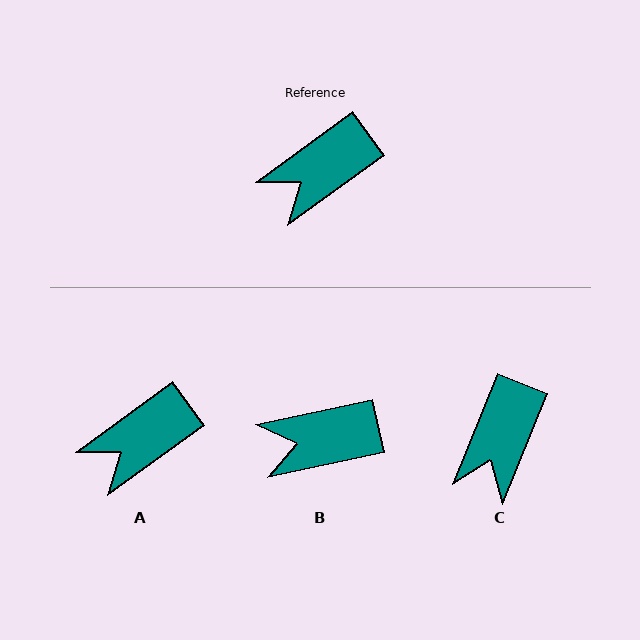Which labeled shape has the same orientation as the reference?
A.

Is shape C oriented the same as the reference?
No, it is off by about 32 degrees.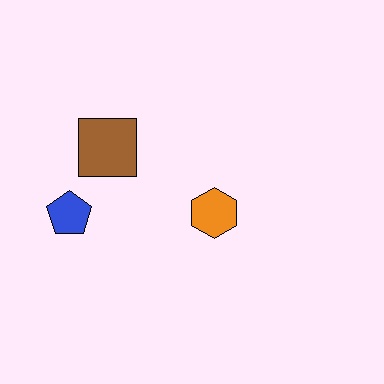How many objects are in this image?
There are 3 objects.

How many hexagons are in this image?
There is 1 hexagon.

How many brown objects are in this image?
There is 1 brown object.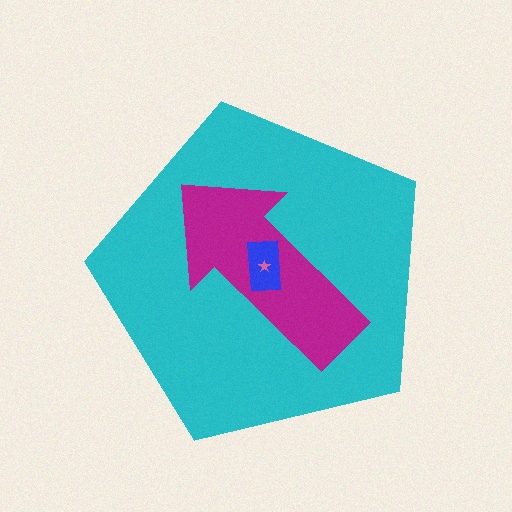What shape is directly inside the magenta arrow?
The blue rectangle.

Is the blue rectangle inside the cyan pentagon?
Yes.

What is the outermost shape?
The cyan pentagon.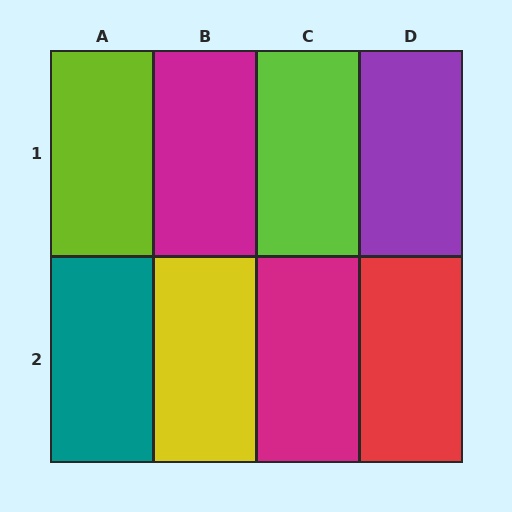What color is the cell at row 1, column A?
Lime.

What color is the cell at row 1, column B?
Magenta.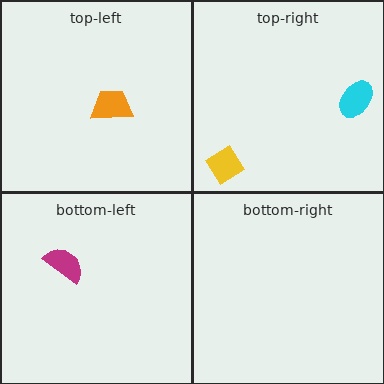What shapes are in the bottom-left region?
The magenta semicircle.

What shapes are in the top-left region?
The orange trapezoid.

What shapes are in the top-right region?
The cyan ellipse, the yellow diamond.